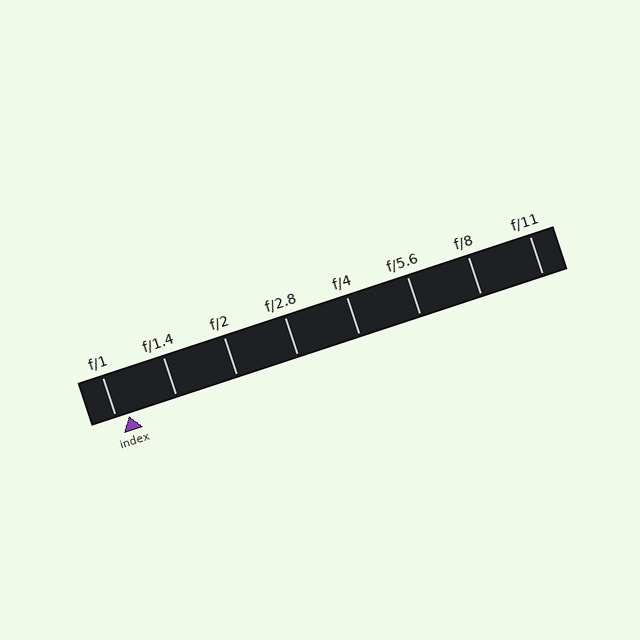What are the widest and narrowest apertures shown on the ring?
The widest aperture shown is f/1 and the narrowest is f/11.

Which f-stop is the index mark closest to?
The index mark is closest to f/1.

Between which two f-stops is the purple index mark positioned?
The index mark is between f/1 and f/1.4.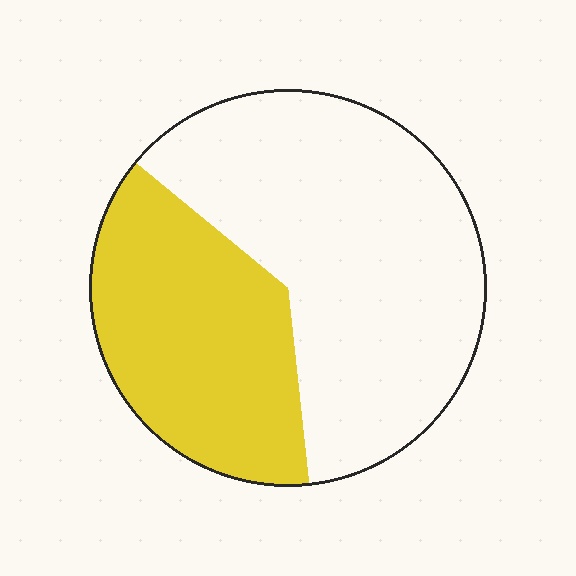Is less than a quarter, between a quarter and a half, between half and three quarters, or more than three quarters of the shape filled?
Between a quarter and a half.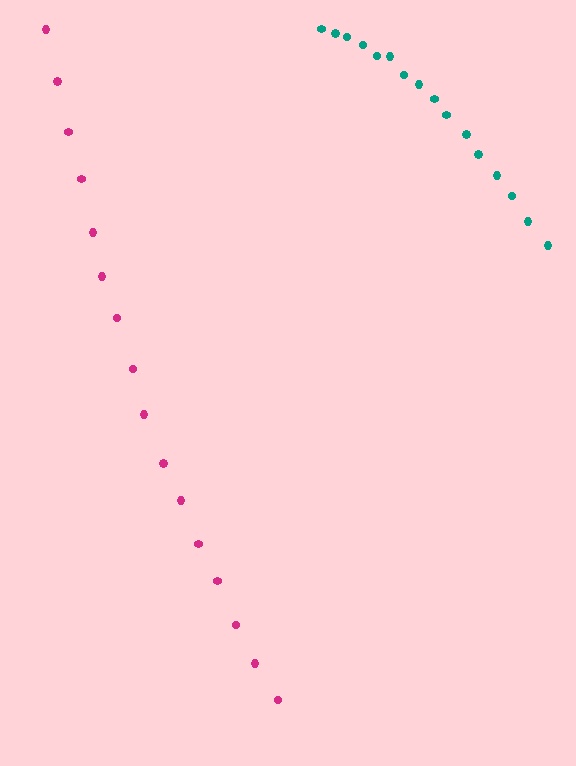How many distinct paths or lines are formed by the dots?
There are 2 distinct paths.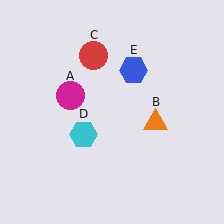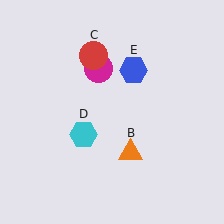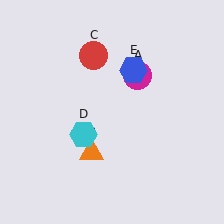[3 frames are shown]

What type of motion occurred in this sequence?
The magenta circle (object A), orange triangle (object B) rotated clockwise around the center of the scene.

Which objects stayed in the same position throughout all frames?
Red circle (object C) and cyan hexagon (object D) and blue hexagon (object E) remained stationary.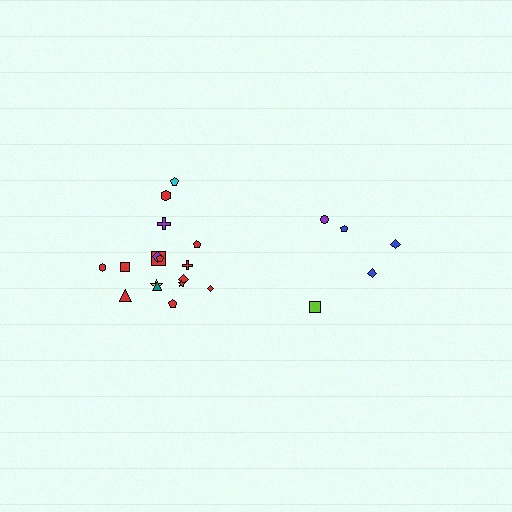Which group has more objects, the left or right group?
The left group.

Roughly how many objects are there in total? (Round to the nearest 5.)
Roughly 25 objects in total.